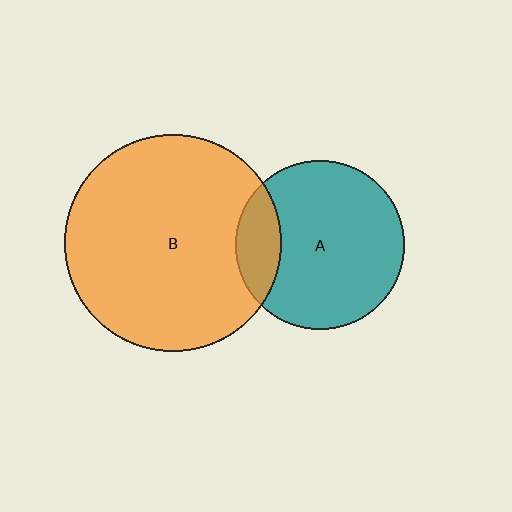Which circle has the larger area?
Circle B (orange).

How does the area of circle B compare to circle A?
Approximately 1.7 times.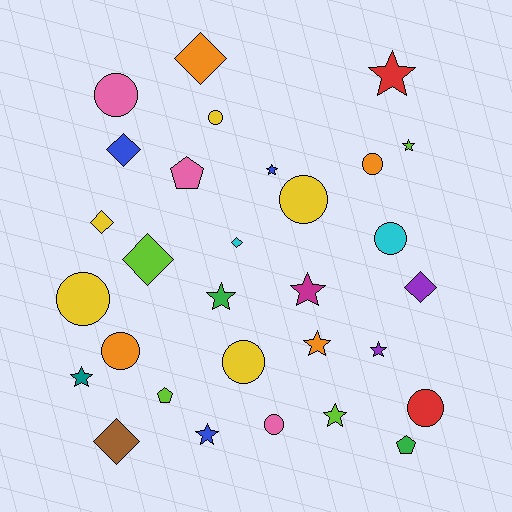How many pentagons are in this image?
There are 3 pentagons.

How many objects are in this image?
There are 30 objects.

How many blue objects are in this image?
There are 3 blue objects.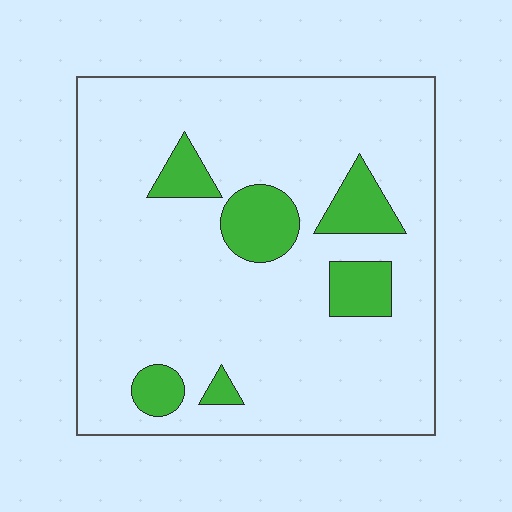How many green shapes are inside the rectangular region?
6.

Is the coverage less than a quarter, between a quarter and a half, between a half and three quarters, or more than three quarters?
Less than a quarter.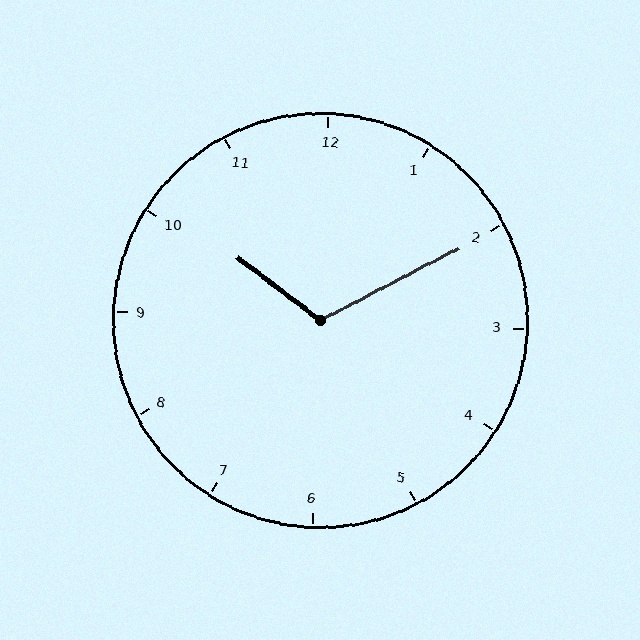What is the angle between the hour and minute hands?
Approximately 115 degrees.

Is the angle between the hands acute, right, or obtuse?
It is obtuse.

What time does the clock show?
10:10.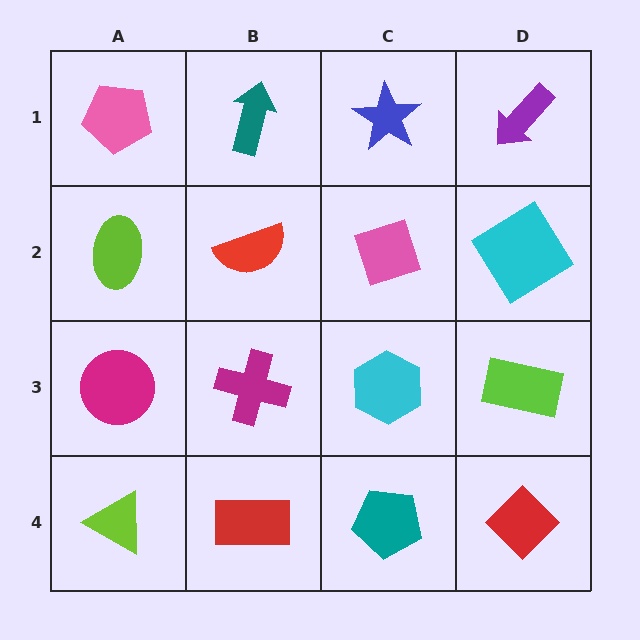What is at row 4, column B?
A red rectangle.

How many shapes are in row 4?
4 shapes.